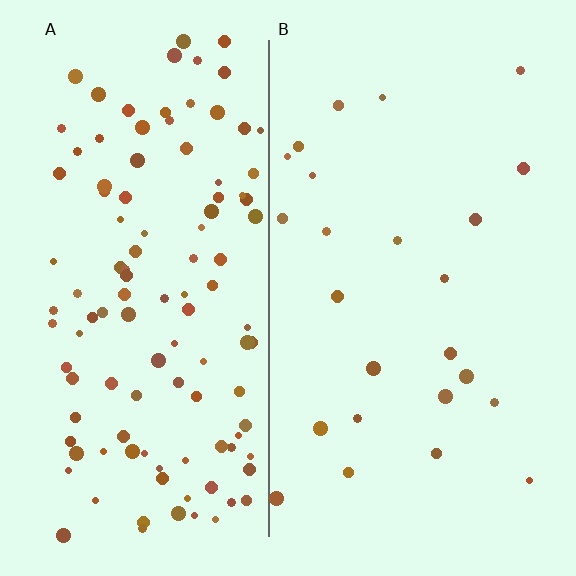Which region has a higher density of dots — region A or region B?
A (the left).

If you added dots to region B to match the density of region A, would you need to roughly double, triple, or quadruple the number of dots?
Approximately quadruple.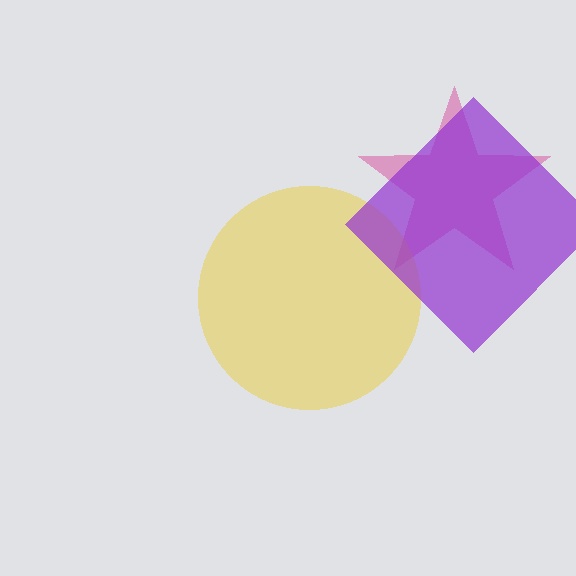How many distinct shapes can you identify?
There are 3 distinct shapes: a magenta star, a yellow circle, a purple diamond.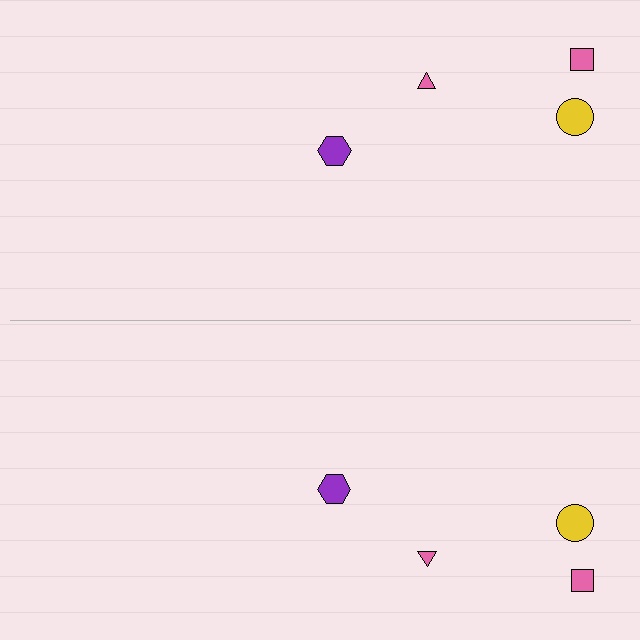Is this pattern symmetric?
Yes, this pattern has bilateral (reflection) symmetry.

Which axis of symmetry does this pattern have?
The pattern has a horizontal axis of symmetry running through the center of the image.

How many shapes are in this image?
There are 8 shapes in this image.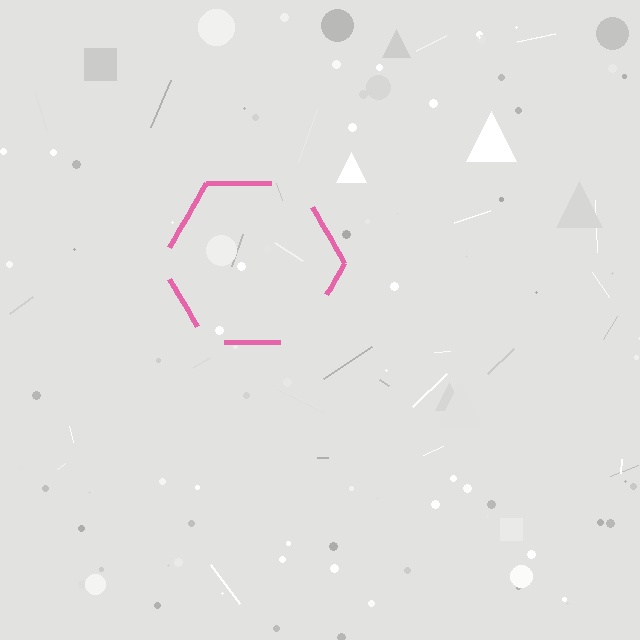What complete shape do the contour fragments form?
The contour fragments form a hexagon.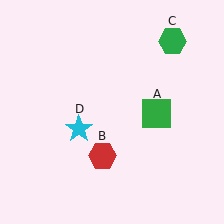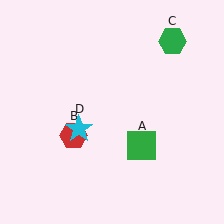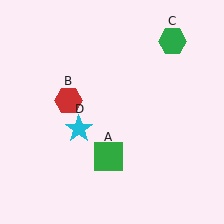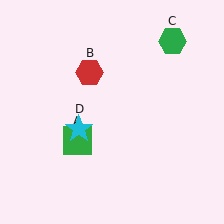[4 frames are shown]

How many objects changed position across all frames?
2 objects changed position: green square (object A), red hexagon (object B).